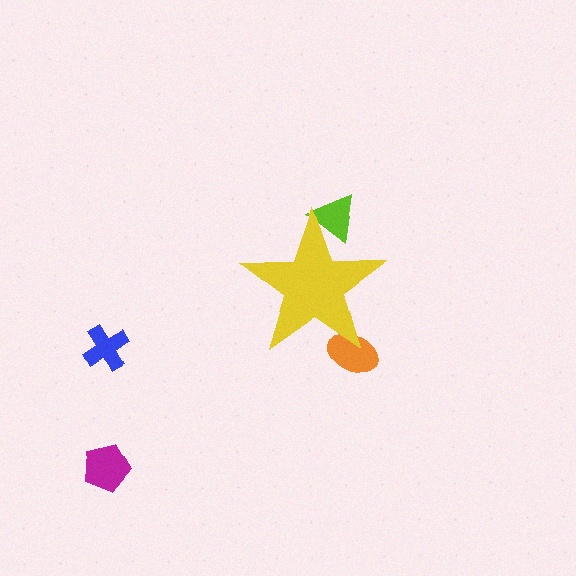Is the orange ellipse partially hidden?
Yes, the orange ellipse is partially hidden behind the yellow star.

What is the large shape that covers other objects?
A yellow star.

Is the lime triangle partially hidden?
Yes, the lime triangle is partially hidden behind the yellow star.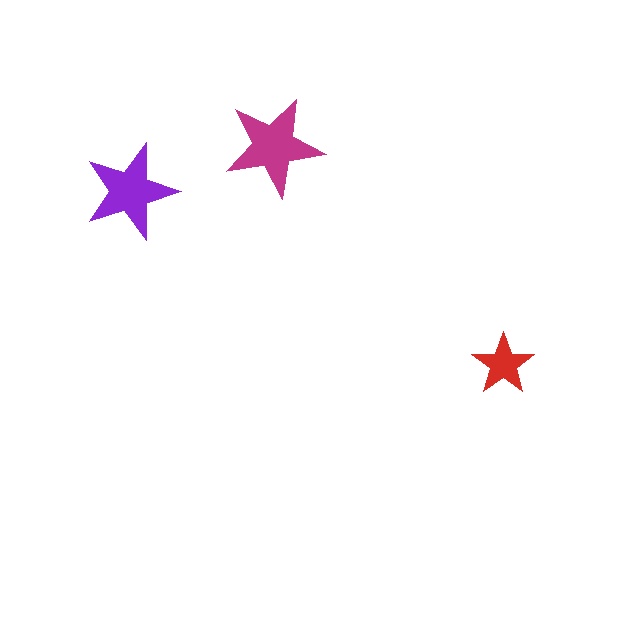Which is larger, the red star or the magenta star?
The magenta one.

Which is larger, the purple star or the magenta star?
The magenta one.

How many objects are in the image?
There are 3 objects in the image.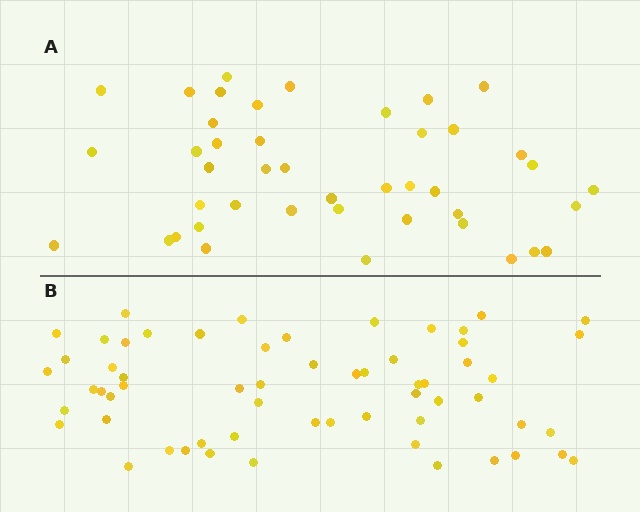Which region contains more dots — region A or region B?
Region B (the bottom region) has more dots.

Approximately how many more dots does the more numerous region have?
Region B has approximately 15 more dots than region A.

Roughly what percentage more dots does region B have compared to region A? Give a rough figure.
About 40% more.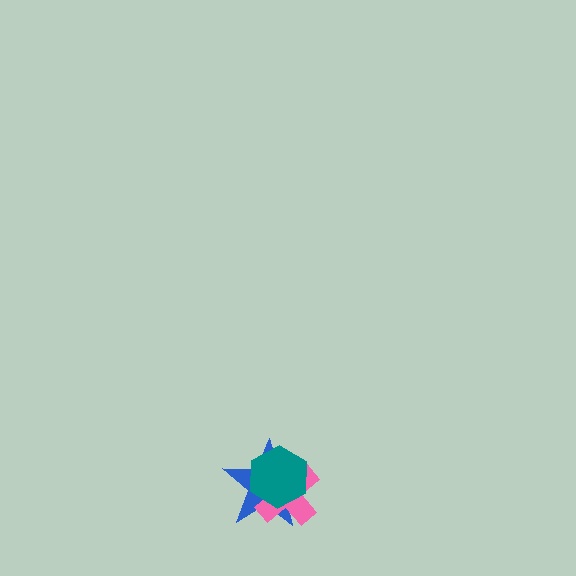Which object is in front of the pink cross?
The teal hexagon is in front of the pink cross.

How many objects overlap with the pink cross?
2 objects overlap with the pink cross.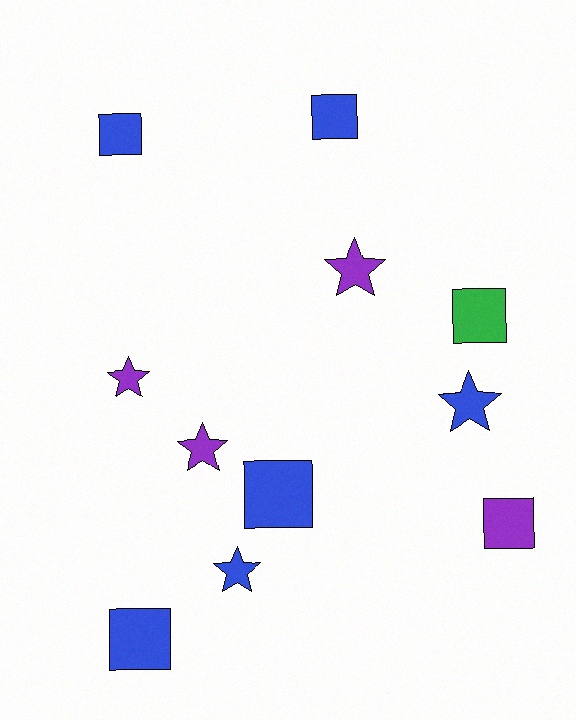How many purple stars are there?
There are 3 purple stars.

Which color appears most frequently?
Blue, with 6 objects.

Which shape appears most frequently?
Square, with 6 objects.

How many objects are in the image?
There are 11 objects.